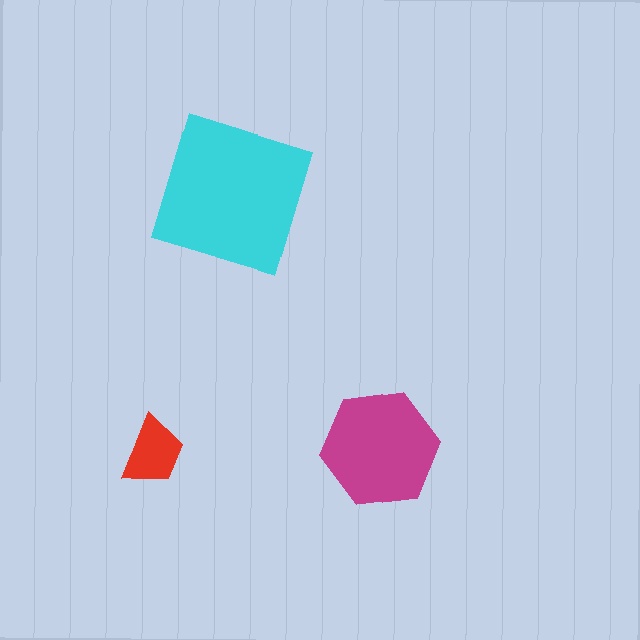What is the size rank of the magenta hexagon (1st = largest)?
2nd.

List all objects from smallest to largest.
The red trapezoid, the magenta hexagon, the cyan square.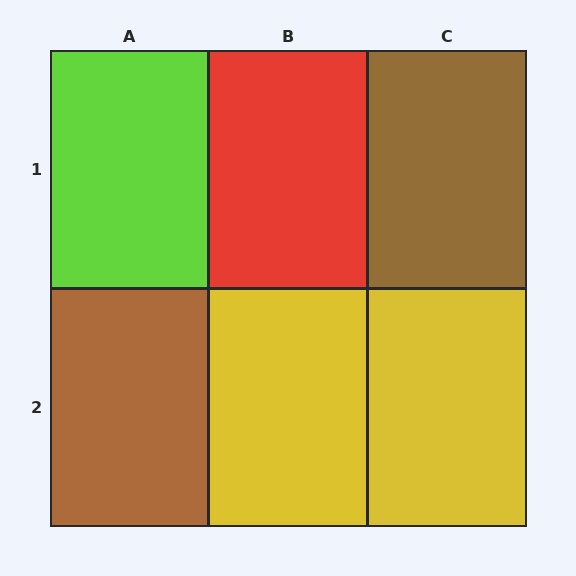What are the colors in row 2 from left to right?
Brown, yellow, yellow.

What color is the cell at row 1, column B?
Red.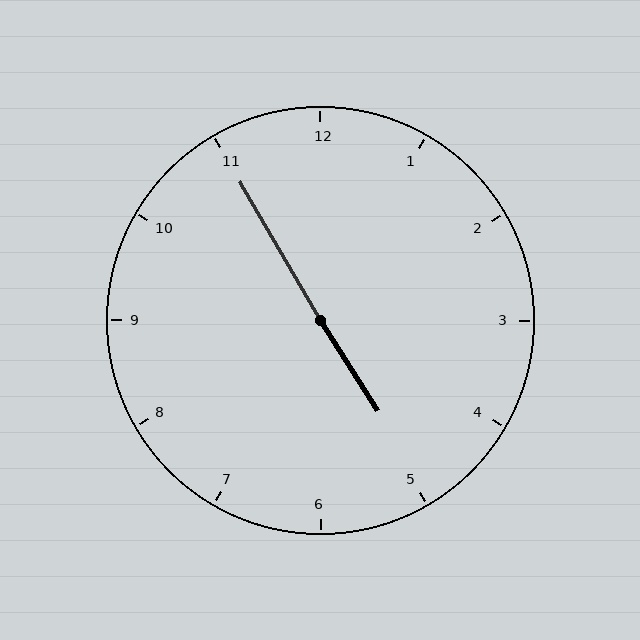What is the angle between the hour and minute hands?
Approximately 178 degrees.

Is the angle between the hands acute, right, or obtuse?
It is obtuse.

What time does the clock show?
4:55.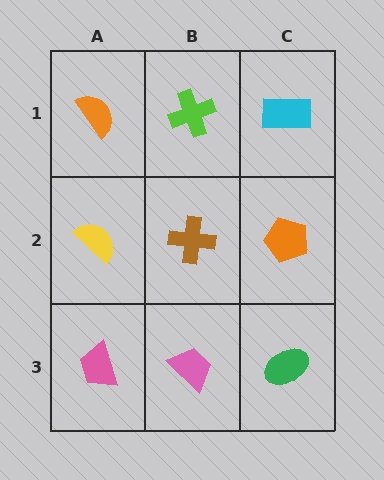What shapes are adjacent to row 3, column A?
A yellow semicircle (row 2, column A), a pink trapezoid (row 3, column B).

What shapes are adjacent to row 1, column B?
A brown cross (row 2, column B), an orange semicircle (row 1, column A), a cyan rectangle (row 1, column C).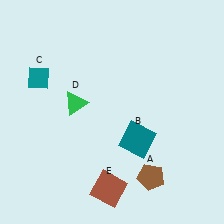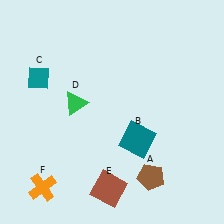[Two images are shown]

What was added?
An orange cross (F) was added in Image 2.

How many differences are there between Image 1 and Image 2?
There is 1 difference between the two images.